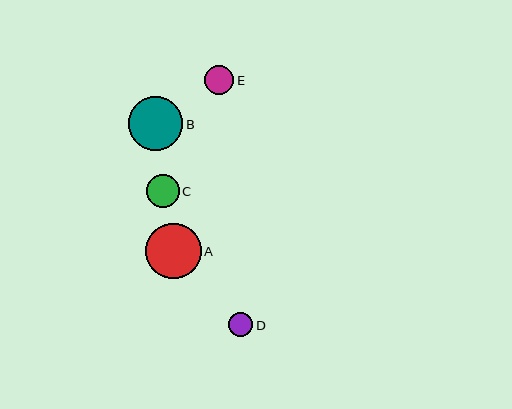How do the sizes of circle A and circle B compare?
Circle A and circle B are approximately the same size.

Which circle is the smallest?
Circle D is the smallest with a size of approximately 24 pixels.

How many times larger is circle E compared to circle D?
Circle E is approximately 1.2 times the size of circle D.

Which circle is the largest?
Circle A is the largest with a size of approximately 56 pixels.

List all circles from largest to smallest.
From largest to smallest: A, B, C, E, D.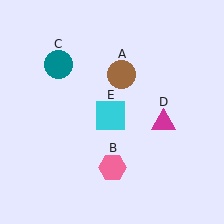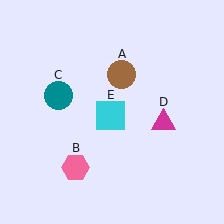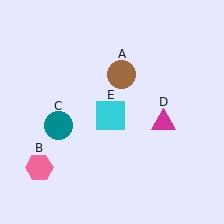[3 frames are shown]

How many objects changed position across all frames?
2 objects changed position: pink hexagon (object B), teal circle (object C).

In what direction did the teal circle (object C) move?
The teal circle (object C) moved down.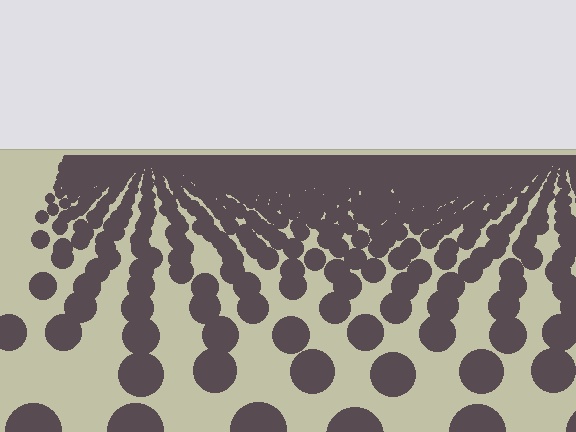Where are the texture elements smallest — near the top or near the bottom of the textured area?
Near the top.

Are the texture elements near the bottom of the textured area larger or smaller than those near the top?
Larger. Near the bottom, elements are closer to the viewer and appear at a bigger on-screen size.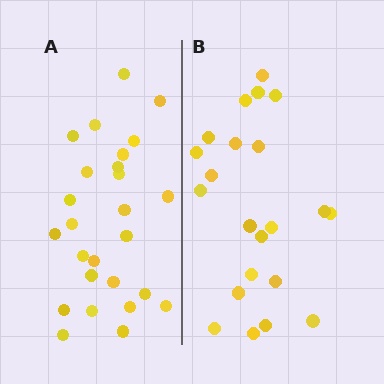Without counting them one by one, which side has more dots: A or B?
Region A (the left region) has more dots.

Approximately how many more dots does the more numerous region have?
Region A has about 4 more dots than region B.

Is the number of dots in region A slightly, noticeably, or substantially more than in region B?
Region A has only slightly more — the two regions are fairly close. The ratio is roughly 1.2 to 1.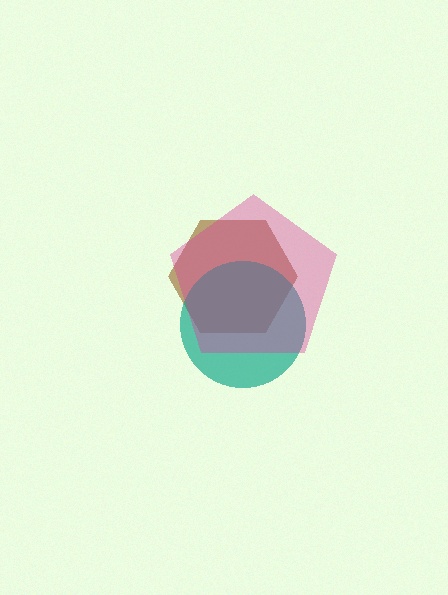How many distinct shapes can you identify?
There are 3 distinct shapes: a brown hexagon, a teal circle, a magenta pentagon.